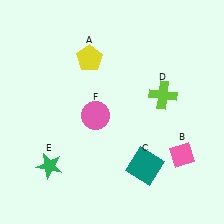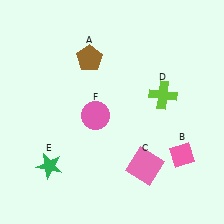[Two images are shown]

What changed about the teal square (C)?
In Image 1, C is teal. In Image 2, it changed to pink.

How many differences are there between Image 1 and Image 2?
There are 2 differences between the two images.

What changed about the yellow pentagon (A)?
In Image 1, A is yellow. In Image 2, it changed to brown.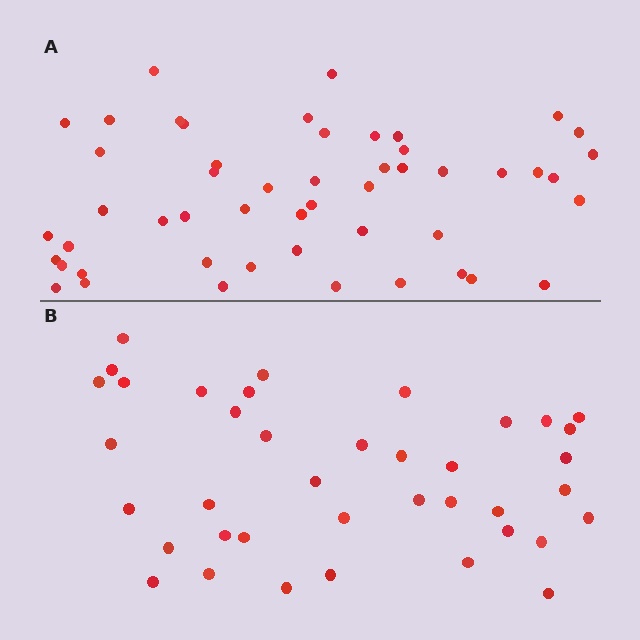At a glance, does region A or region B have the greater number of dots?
Region A (the top region) has more dots.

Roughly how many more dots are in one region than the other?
Region A has roughly 12 or so more dots than region B.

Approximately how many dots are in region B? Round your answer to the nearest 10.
About 40 dots. (The exact count is 39, which rounds to 40.)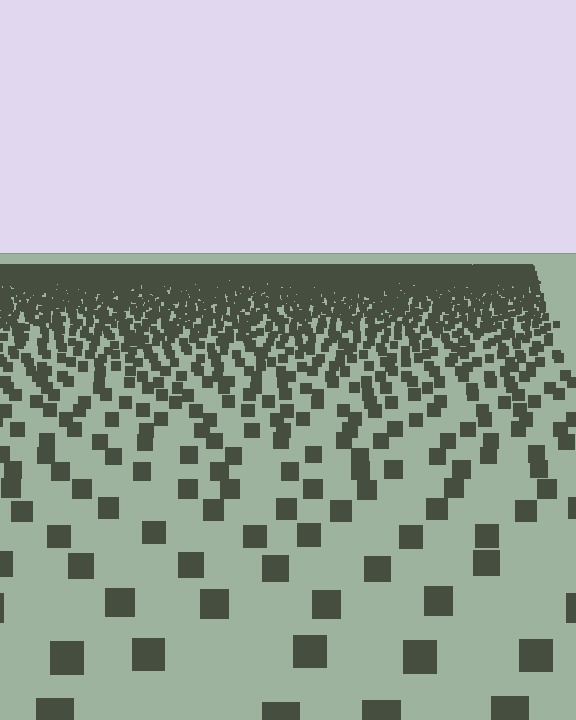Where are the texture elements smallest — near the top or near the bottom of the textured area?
Near the top.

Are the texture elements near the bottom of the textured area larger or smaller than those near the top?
Larger. Near the bottom, elements are closer to the viewer and appear at a bigger on-screen size.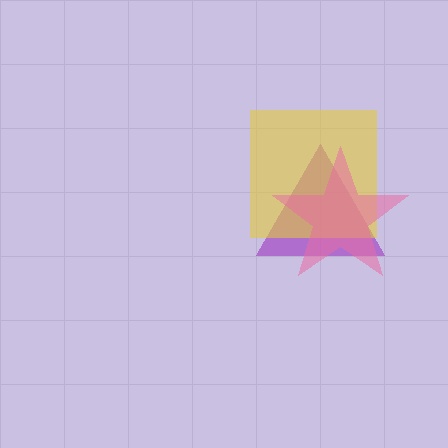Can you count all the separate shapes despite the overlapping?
Yes, there are 3 separate shapes.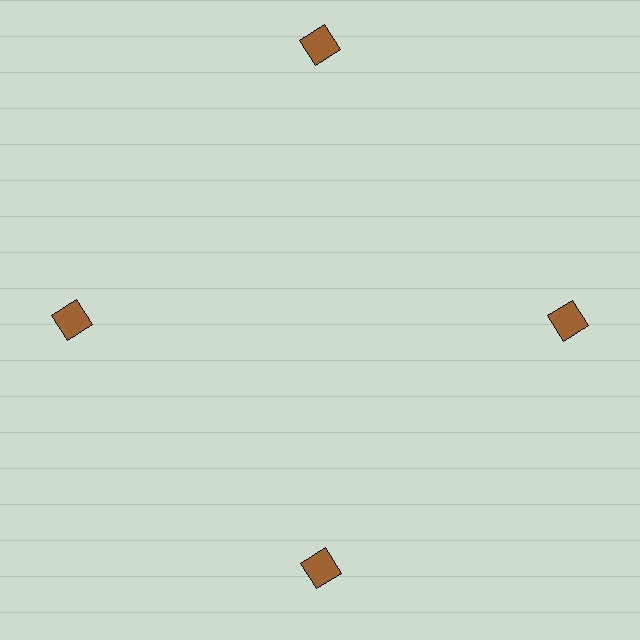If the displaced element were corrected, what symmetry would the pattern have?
It would have 4-fold rotational symmetry — the pattern would map onto itself every 90 degrees.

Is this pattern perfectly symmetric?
No. The 4 brown squares are arranged in a ring, but one element near the 12 o'clock position is pushed outward from the center, breaking the 4-fold rotational symmetry.